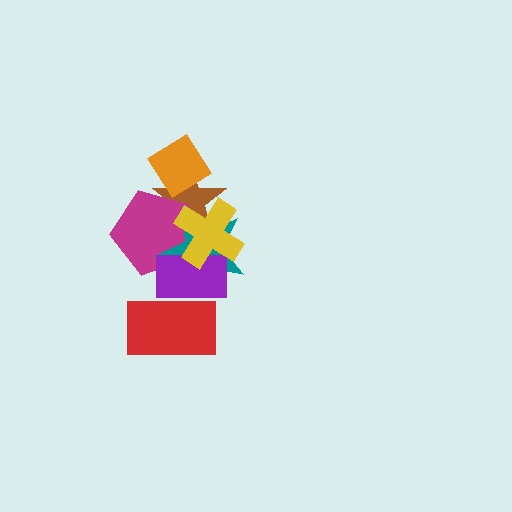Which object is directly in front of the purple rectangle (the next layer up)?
The yellow cross is directly in front of the purple rectangle.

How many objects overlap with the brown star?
4 objects overlap with the brown star.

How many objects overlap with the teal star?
4 objects overlap with the teal star.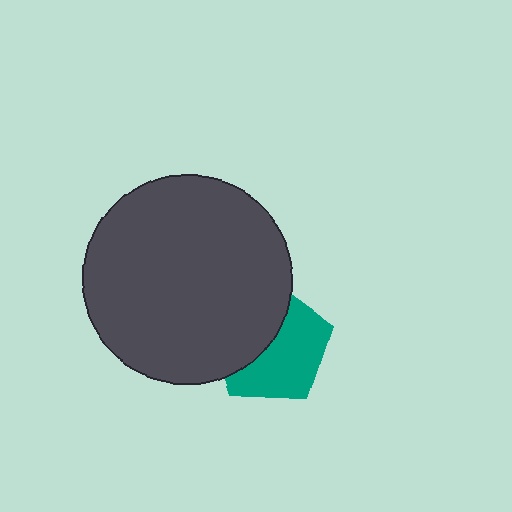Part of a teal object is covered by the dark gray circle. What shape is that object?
It is a pentagon.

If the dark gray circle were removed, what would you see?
You would see the complete teal pentagon.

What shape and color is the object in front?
The object in front is a dark gray circle.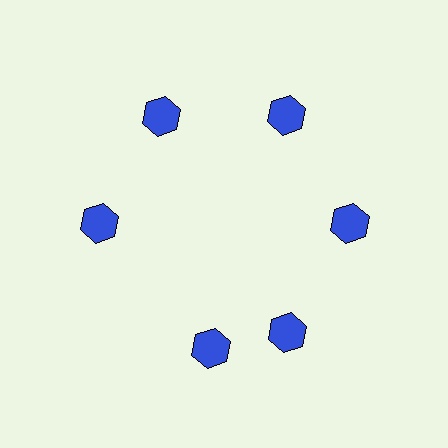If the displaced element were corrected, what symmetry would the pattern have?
It would have 6-fold rotational symmetry — the pattern would map onto itself every 60 degrees.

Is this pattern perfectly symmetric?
No. The 6 blue hexagons are arranged in a ring, but one element near the 7 o'clock position is rotated out of alignment along the ring, breaking the 6-fold rotational symmetry.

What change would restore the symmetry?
The symmetry would be restored by rotating it back into even spacing with its neighbors so that all 6 hexagons sit at equal angles and equal distance from the center.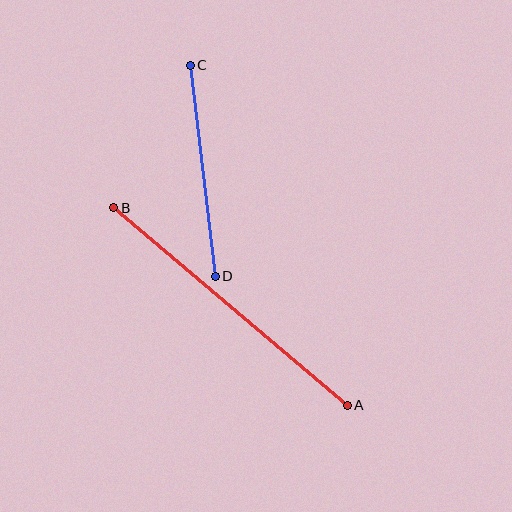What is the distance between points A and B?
The distance is approximately 306 pixels.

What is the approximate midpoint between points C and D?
The midpoint is at approximately (203, 171) pixels.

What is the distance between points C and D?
The distance is approximately 212 pixels.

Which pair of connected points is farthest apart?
Points A and B are farthest apart.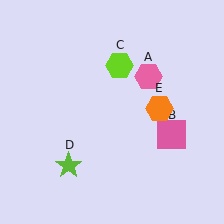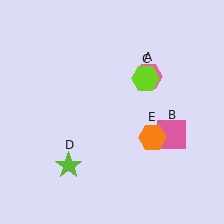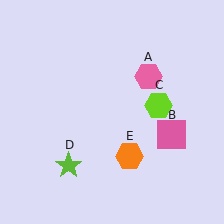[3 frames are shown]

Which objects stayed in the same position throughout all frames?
Pink hexagon (object A) and pink square (object B) and lime star (object D) remained stationary.